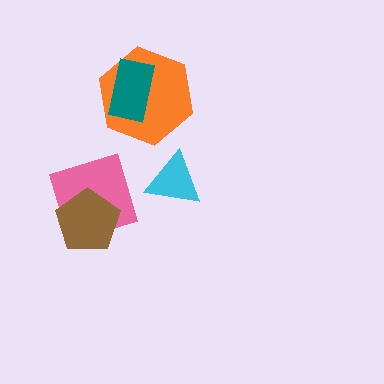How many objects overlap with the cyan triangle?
0 objects overlap with the cyan triangle.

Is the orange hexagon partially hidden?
Yes, it is partially covered by another shape.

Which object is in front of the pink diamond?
The brown pentagon is in front of the pink diamond.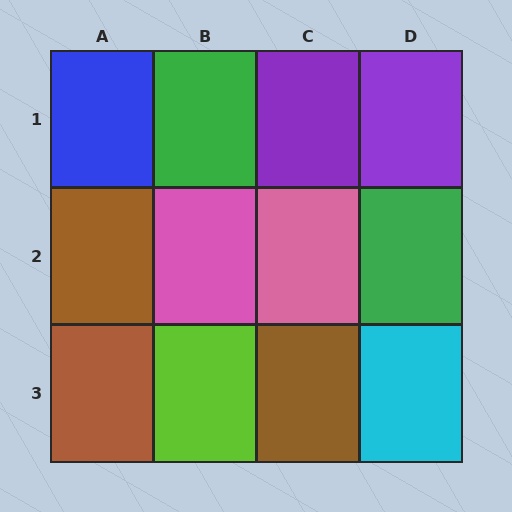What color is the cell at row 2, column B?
Pink.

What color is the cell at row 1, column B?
Green.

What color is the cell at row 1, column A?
Blue.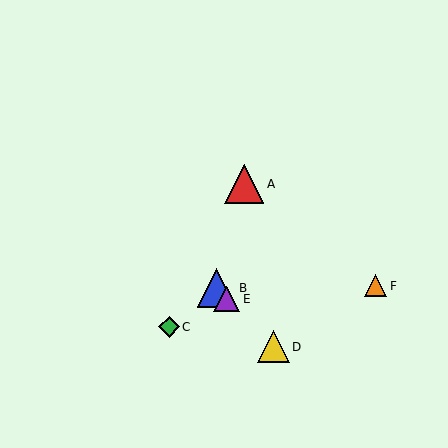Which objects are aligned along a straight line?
Objects B, D, E are aligned along a straight line.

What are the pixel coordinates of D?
Object D is at (273, 347).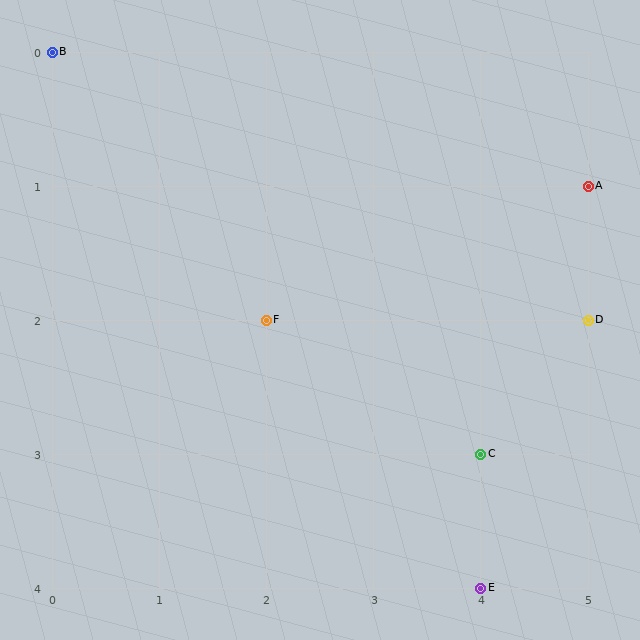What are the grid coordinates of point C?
Point C is at grid coordinates (4, 3).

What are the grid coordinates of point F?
Point F is at grid coordinates (2, 2).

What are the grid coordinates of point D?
Point D is at grid coordinates (5, 2).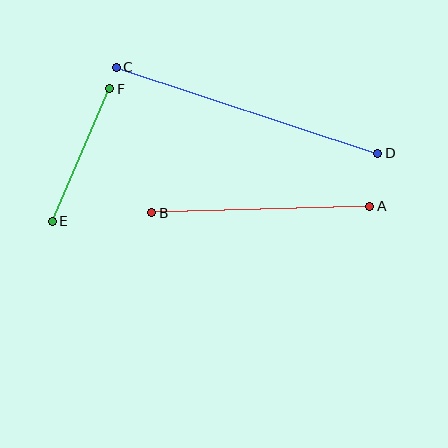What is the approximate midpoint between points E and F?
The midpoint is at approximately (81, 155) pixels.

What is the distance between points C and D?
The distance is approximately 275 pixels.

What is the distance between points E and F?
The distance is approximately 144 pixels.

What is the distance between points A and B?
The distance is approximately 218 pixels.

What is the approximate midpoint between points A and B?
The midpoint is at approximately (261, 209) pixels.